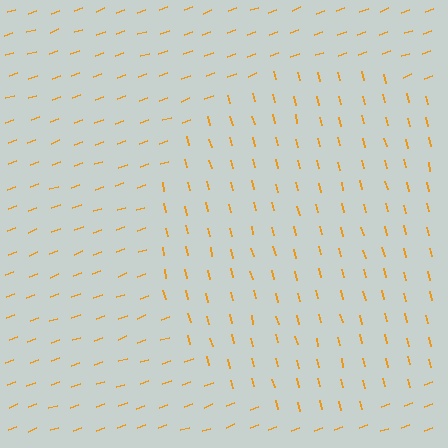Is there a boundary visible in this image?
Yes, there is a texture boundary formed by a change in line orientation.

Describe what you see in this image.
The image is filled with small orange line segments. A circle region in the image has lines oriented differently from the surrounding lines, creating a visible texture boundary.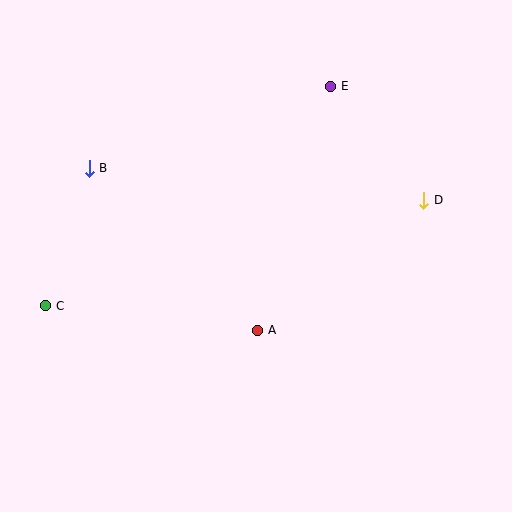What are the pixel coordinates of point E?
Point E is at (331, 86).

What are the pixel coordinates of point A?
Point A is at (258, 330).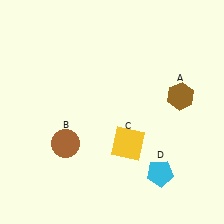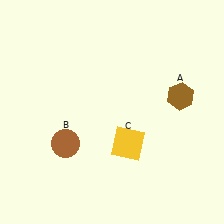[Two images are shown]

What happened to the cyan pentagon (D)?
The cyan pentagon (D) was removed in Image 2. It was in the bottom-right area of Image 1.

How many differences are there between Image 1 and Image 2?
There is 1 difference between the two images.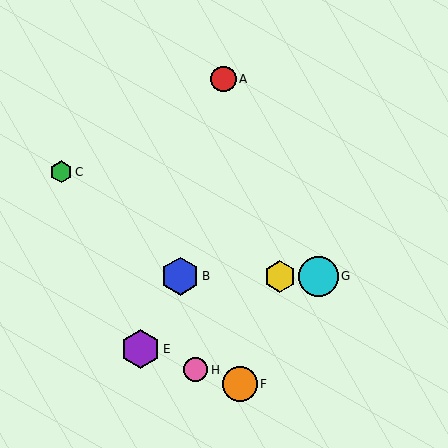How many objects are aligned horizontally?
3 objects (B, D, G) are aligned horizontally.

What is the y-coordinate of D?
Object D is at y≈276.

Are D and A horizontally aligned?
No, D is at y≈276 and A is at y≈79.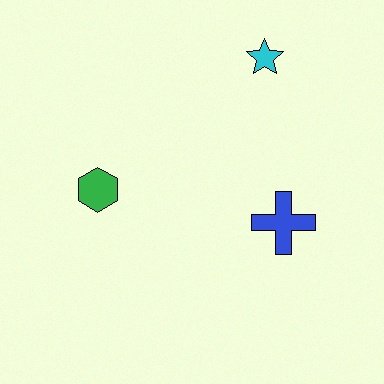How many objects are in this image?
There are 3 objects.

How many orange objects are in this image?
There are no orange objects.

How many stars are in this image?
There is 1 star.